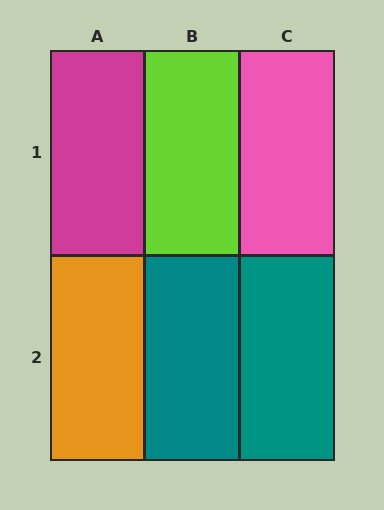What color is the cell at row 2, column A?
Orange.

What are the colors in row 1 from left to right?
Magenta, lime, pink.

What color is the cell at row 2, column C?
Teal.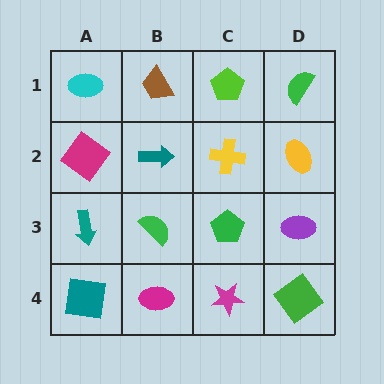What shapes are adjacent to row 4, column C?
A green pentagon (row 3, column C), a magenta ellipse (row 4, column B), a green diamond (row 4, column D).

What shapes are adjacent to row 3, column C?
A yellow cross (row 2, column C), a magenta star (row 4, column C), a green semicircle (row 3, column B), a purple ellipse (row 3, column D).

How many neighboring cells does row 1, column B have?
3.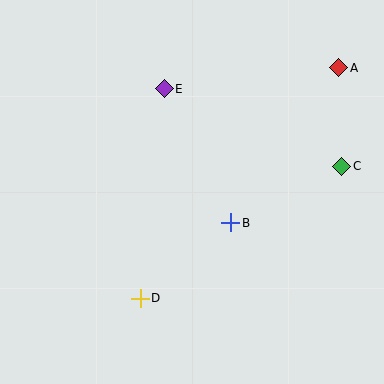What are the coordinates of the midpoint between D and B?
The midpoint between D and B is at (185, 260).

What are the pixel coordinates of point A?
Point A is at (339, 68).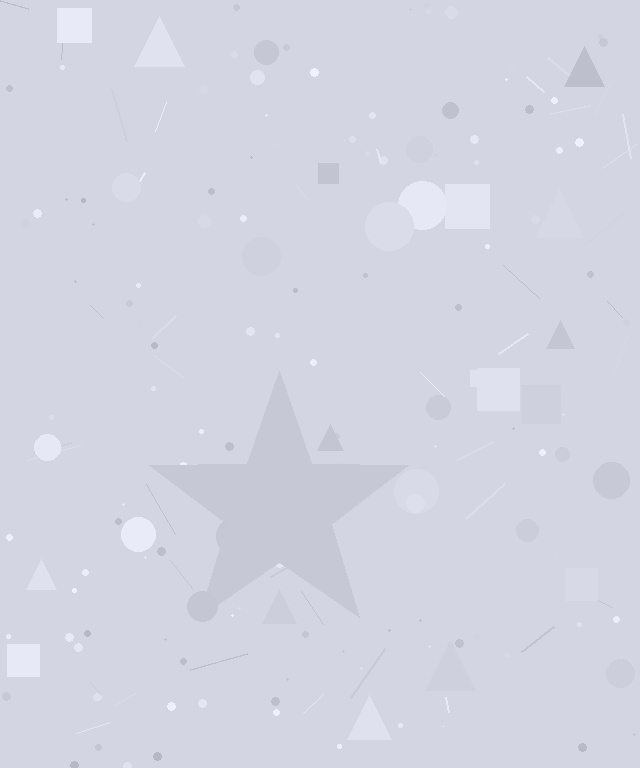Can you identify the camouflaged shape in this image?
The camouflaged shape is a star.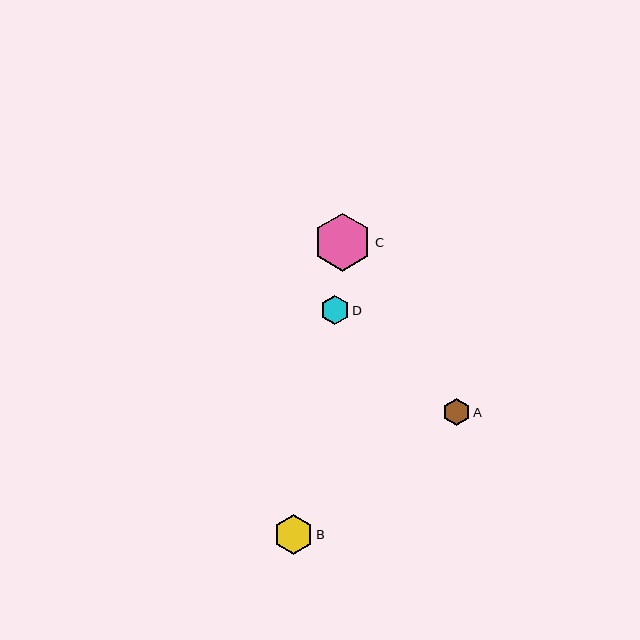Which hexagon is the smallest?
Hexagon A is the smallest with a size of approximately 28 pixels.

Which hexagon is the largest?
Hexagon C is the largest with a size of approximately 59 pixels.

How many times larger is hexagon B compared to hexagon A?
Hexagon B is approximately 1.4 times the size of hexagon A.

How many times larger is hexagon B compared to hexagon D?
Hexagon B is approximately 1.4 times the size of hexagon D.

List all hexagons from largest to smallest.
From largest to smallest: C, B, D, A.